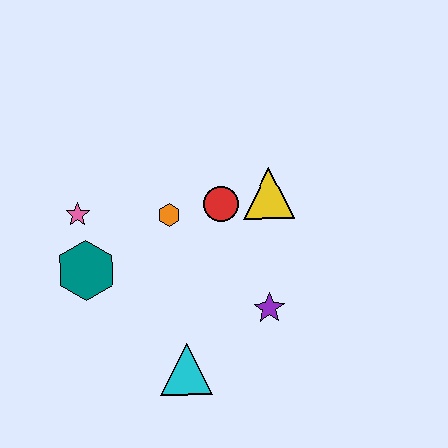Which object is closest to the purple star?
The cyan triangle is closest to the purple star.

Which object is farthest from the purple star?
The pink star is farthest from the purple star.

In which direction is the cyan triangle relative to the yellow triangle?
The cyan triangle is below the yellow triangle.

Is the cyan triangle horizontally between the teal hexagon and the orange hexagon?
No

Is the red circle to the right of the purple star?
No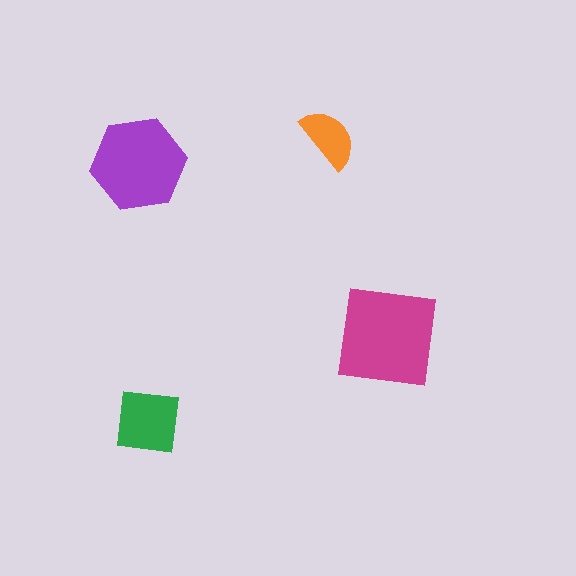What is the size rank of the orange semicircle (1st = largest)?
4th.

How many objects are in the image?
There are 4 objects in the image.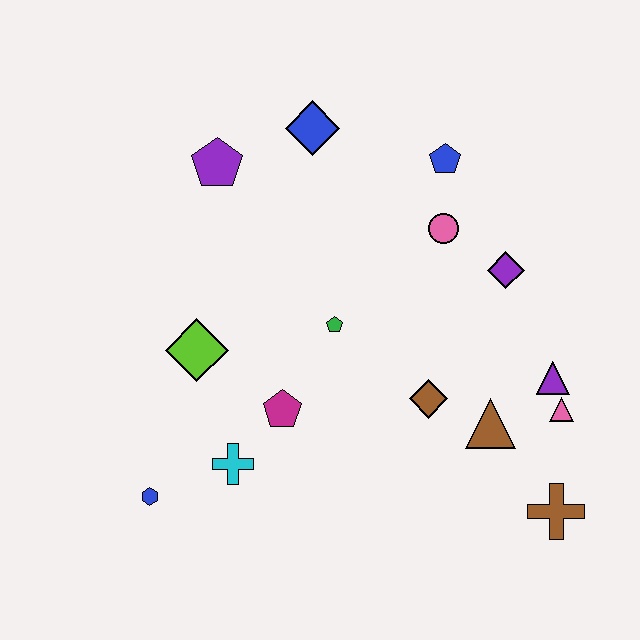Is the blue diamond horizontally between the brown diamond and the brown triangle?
No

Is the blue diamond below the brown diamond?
No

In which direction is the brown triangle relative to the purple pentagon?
The brown triangle is to the right of the purple pentagon.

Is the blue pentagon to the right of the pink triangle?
No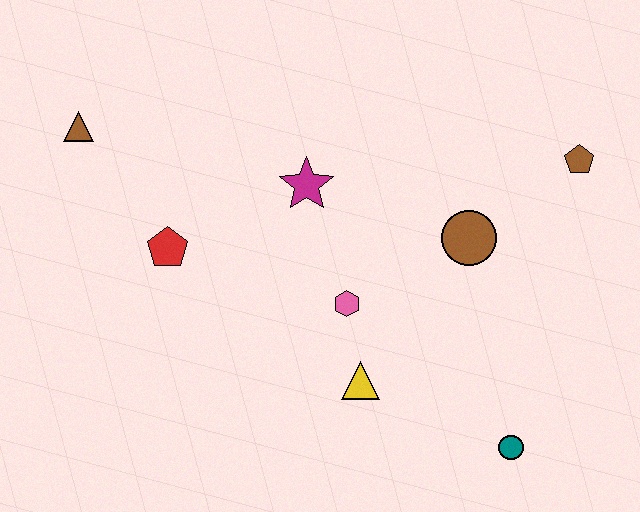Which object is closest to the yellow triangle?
The pink hexagon is closest to the yellow triangle.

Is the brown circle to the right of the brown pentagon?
No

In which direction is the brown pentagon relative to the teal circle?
The brown pentagon is above the teal circle.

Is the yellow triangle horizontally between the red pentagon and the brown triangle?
No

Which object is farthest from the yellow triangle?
The brown triangle is farthest from the yellow triangle.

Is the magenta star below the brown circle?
No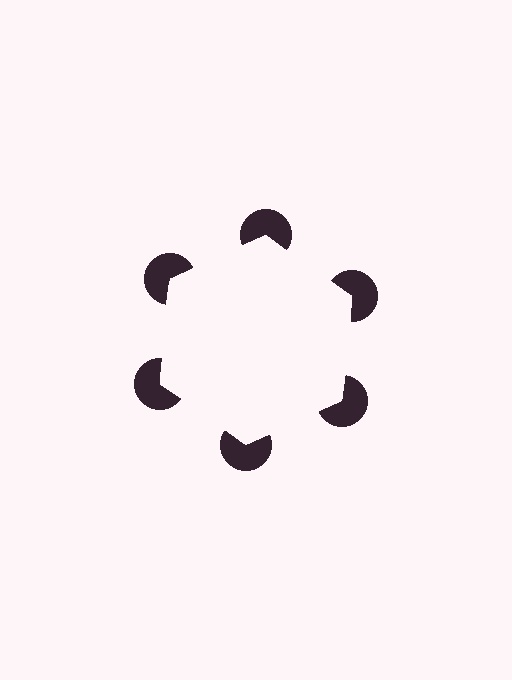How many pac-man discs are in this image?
There are 6 — one at each vertex of the illusory hexagon.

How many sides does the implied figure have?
6 sides.